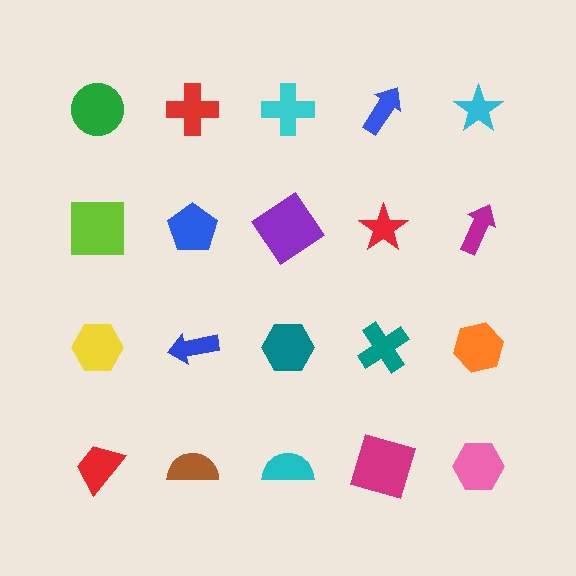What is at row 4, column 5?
A pink hexagon.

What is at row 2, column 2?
A blue pentagon.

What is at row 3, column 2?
A blue arrow.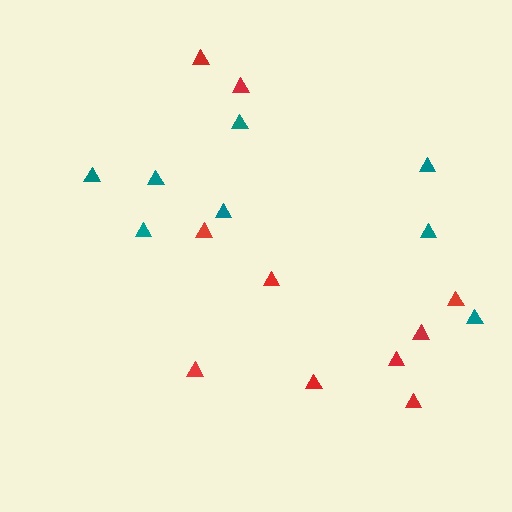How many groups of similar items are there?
There are 2 groups: one group of red triangles (10) and one group of teal triangles (8).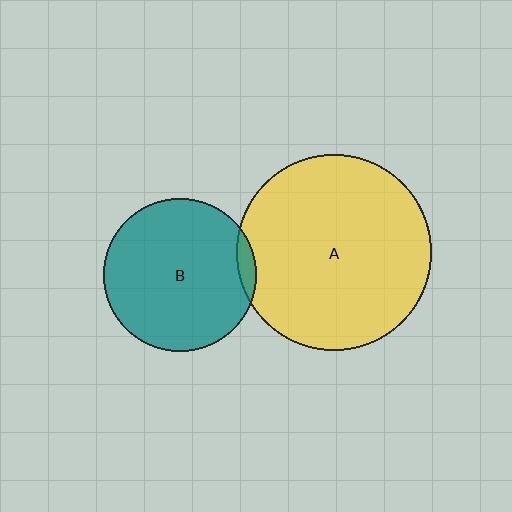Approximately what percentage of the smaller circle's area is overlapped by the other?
Approximately 5%.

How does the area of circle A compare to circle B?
Approximately 1.6 times.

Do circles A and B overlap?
Yes.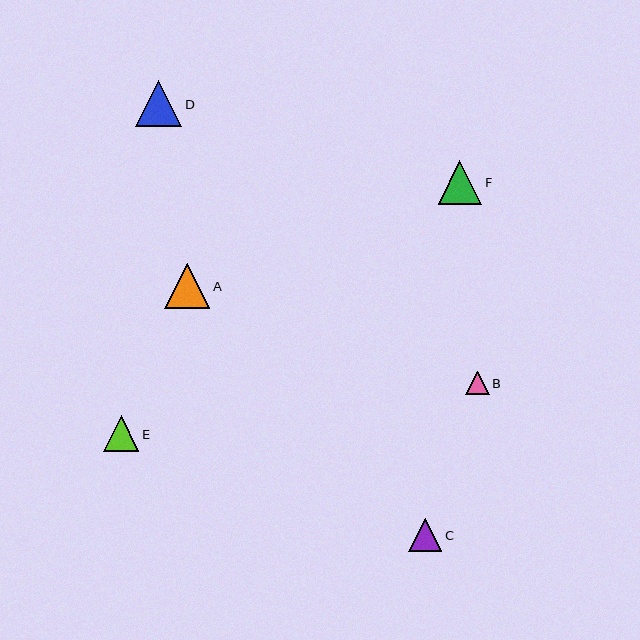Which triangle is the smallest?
Triangle B is the smallest with a size of approximately 24 pixels.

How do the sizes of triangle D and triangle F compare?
Triangle D and triangle F are approximately the same size.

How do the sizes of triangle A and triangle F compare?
Triangle A and triangle F are approximately the same size.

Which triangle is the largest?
Triangle D is the largest with a size of approximately 47 pixels.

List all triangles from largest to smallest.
From largest to smallest: D, A, F, E, C, B.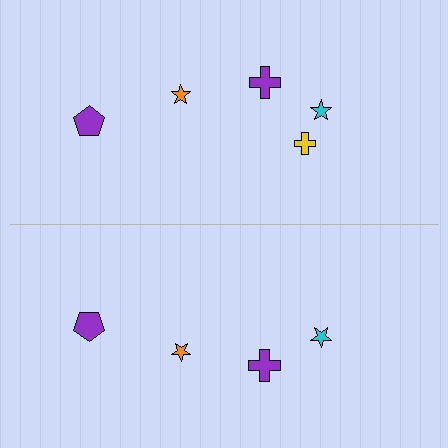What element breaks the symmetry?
A yellow cross is missing from the bottom side.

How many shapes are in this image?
There are 9 shapes in this image.